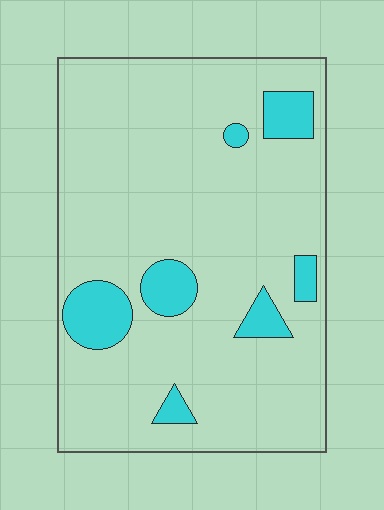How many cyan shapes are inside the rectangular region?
7.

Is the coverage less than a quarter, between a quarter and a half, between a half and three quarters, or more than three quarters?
Less than a quarter.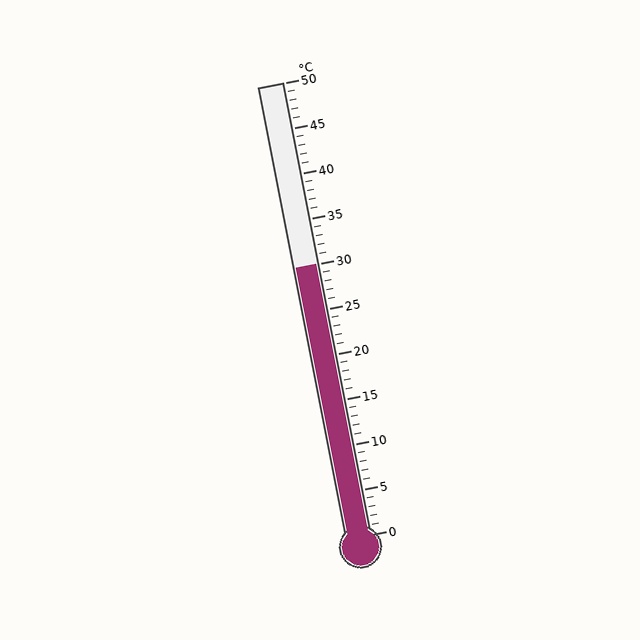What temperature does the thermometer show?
The thermometer shows approximately 30°C.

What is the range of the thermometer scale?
The thermometer scale ranges from 0°C to 50°C.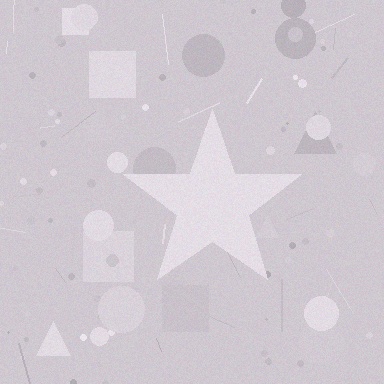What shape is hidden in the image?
A star is hidden in the image.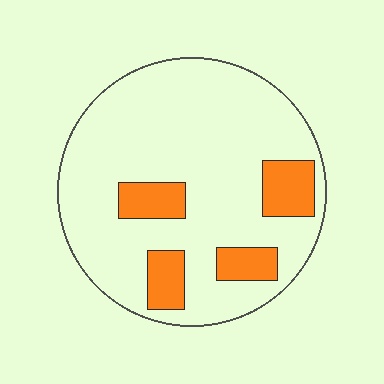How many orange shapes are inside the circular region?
4.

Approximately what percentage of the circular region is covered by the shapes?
Approximately 15%.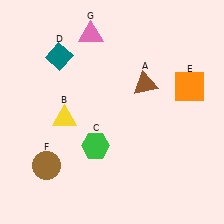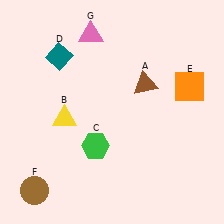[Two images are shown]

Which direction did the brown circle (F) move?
The brown circle (F) moved down.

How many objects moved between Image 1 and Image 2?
1 object moved between the two images.